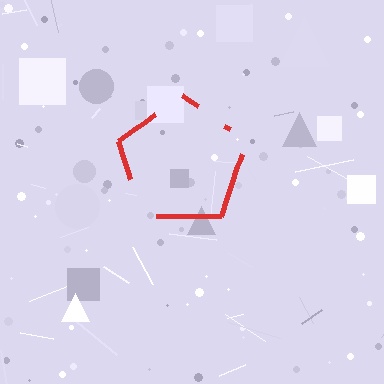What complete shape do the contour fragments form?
The contour fragments form a pentagon.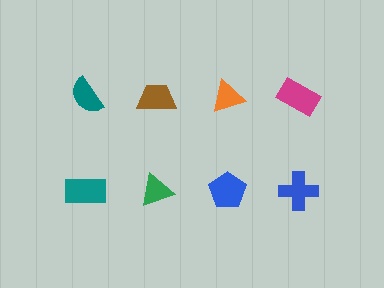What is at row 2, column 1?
A teal rectangle.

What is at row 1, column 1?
A teal semicircle.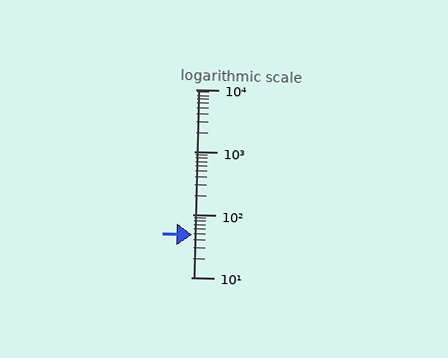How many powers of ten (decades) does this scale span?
The scale spans 3 decades, from 10 to 10000.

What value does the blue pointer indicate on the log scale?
The pointer indicates approximately 47.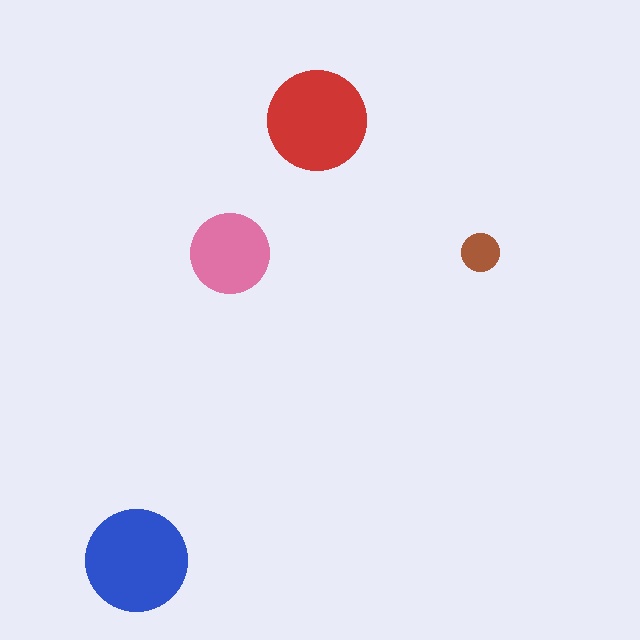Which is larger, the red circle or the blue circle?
The blue one.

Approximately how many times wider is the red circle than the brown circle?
About 2.5 times wider.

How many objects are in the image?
There are 4 objects in the image.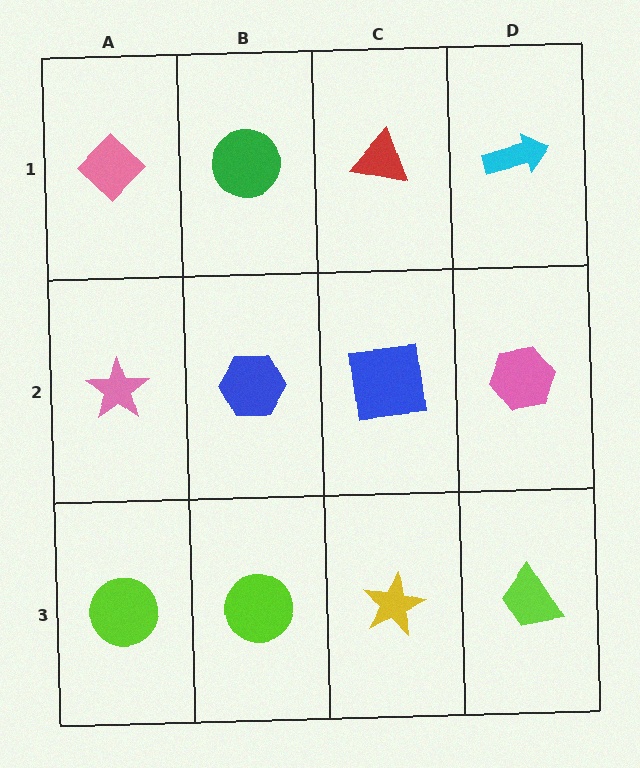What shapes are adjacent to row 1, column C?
A blue square (row 2, column C), a green circle (row 1, column B), a cyan arrow (row 1, column D).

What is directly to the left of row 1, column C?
A green circle.